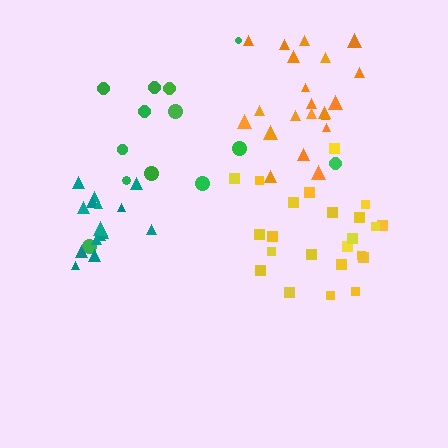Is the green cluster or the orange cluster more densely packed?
Orange.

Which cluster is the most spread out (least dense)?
Green.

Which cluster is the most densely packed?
Teal.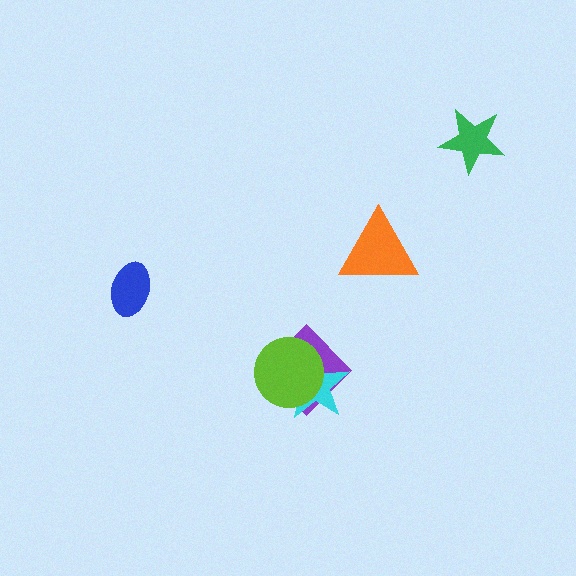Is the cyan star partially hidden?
Yes, it is partially covered by another shape.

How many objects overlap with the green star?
0 objects overlap with the green star.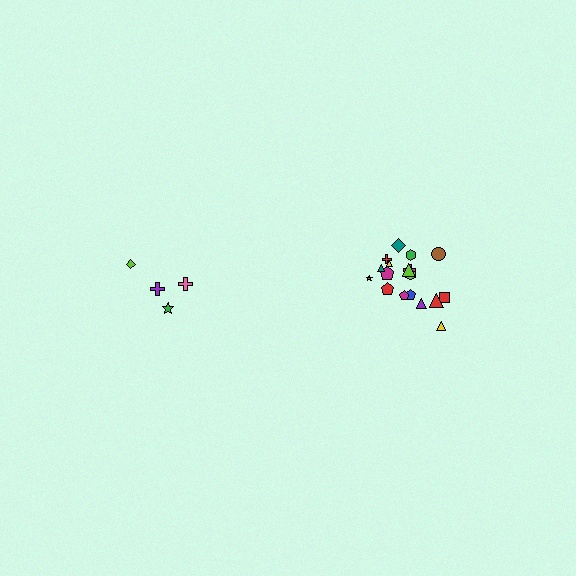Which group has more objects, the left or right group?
The right group.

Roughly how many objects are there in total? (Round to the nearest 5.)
Roughly 20 objects in total.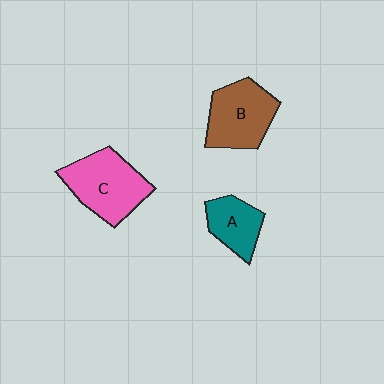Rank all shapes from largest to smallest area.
From largest to smallest: C (pink), B (brown), A (teal).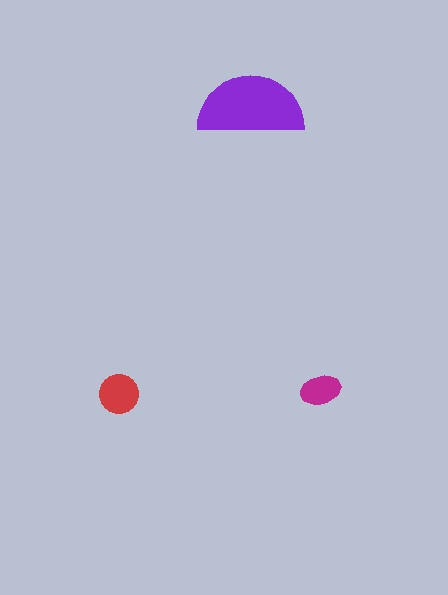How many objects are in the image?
There are 3 objects in the image.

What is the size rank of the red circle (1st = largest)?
2nd.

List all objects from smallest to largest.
The magenta ellipse, the red circle, the purple semicircle.